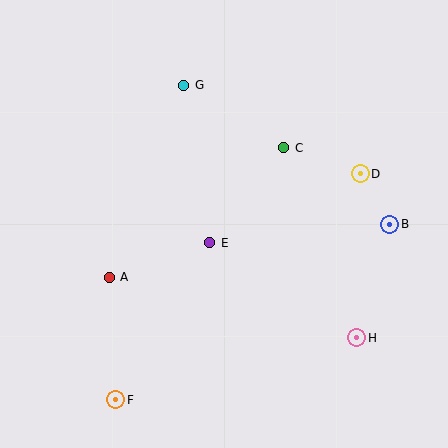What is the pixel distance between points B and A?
The distance between B and A is 286 pixels.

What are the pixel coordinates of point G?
Point G is at (184, 85).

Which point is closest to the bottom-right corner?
Point H is closest to the bottom-right corner.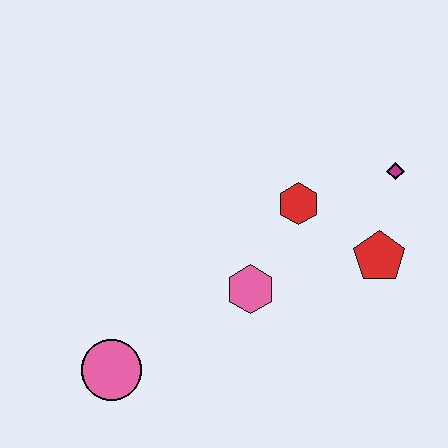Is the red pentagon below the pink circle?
No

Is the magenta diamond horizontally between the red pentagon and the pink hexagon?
No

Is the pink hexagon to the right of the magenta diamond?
No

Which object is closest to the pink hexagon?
The red hexagon is closest to the pink hexagon.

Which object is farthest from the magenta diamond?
The pink circle is farthest from the magenta diamond.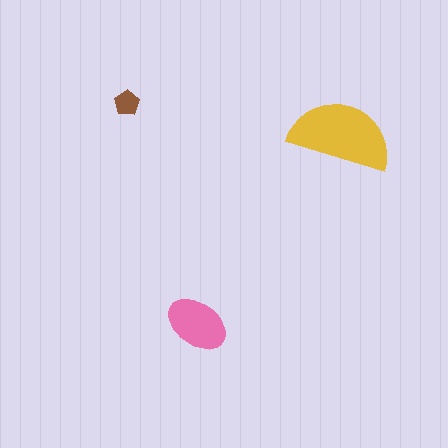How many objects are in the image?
There are 3 objects in the image.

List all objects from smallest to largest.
The brown pentagon, the pink ellipse, the yellow semicircle.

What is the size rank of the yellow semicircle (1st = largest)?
1st.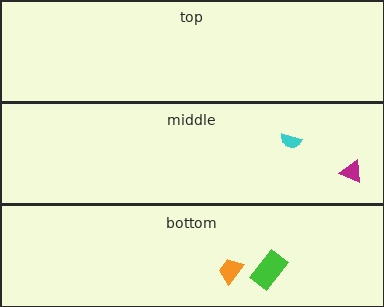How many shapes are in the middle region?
2.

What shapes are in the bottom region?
The orange trapezoid, the green rectangle.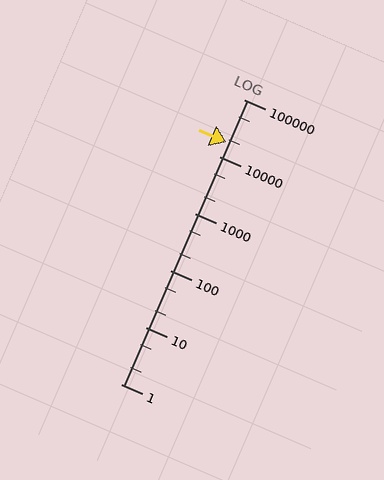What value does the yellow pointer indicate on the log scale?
The pointer indicates approximately 18000.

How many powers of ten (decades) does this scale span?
The scale spans 5 decades, from 1 to 100000.